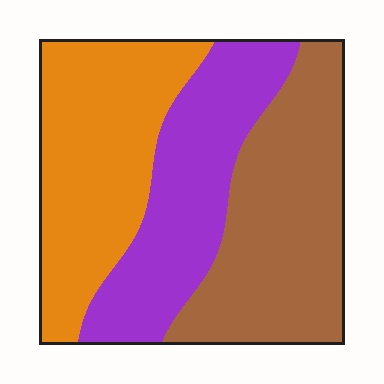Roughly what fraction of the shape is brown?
Brown covers roughly 35% of the shape.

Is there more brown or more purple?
Brown.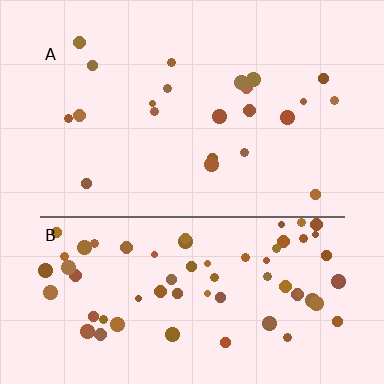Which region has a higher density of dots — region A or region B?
B (the bottom).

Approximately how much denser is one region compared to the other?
Approximately 3.1× — region B over region A.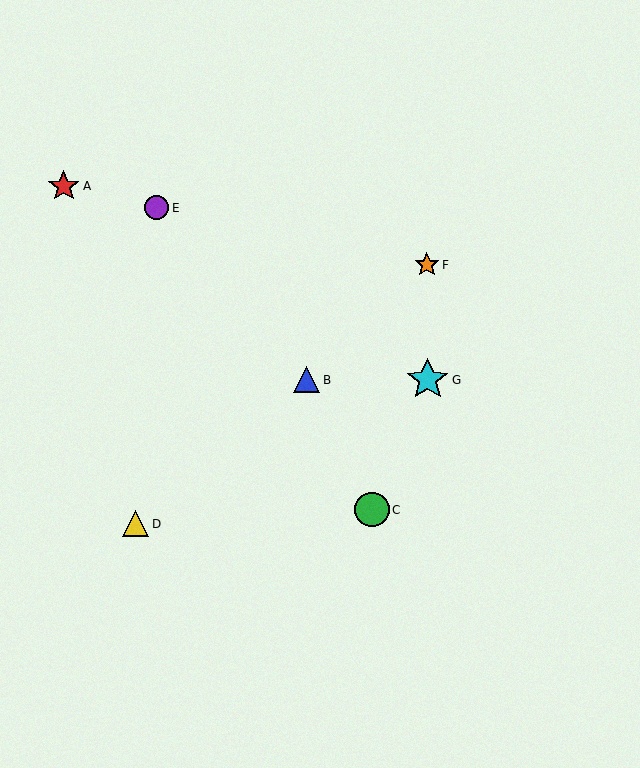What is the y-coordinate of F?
Object F is at y≈265.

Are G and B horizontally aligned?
Yes, both are at y≈380.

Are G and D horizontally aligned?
No, G is at y≈380 and D is at y≈524.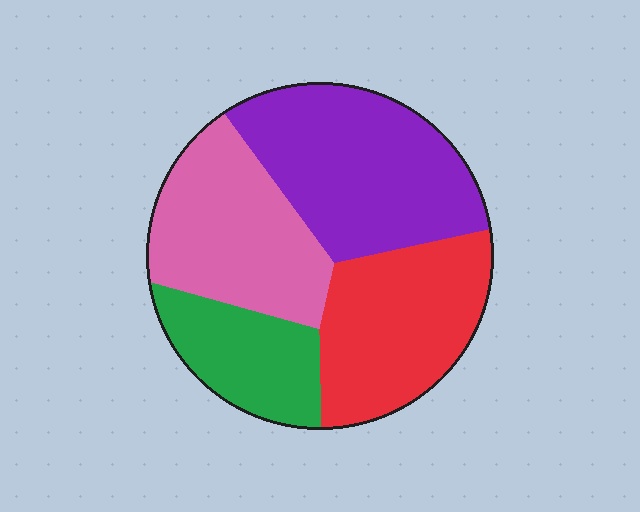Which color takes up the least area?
Green, at roughly 15%.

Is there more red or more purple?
Purple.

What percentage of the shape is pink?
Pink takes up between a sixth and a third of the shape.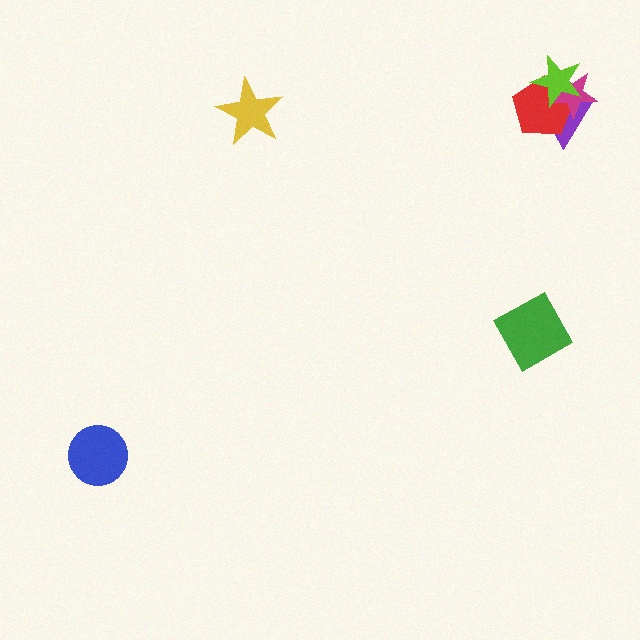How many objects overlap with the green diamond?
0 objects overlap with the green diamond.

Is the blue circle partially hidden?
No, no other shape covers it.